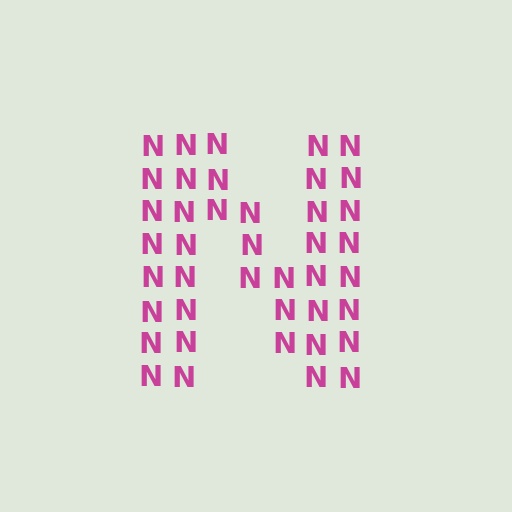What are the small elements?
The small elements are letter N's.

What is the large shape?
The large shape is the letter N.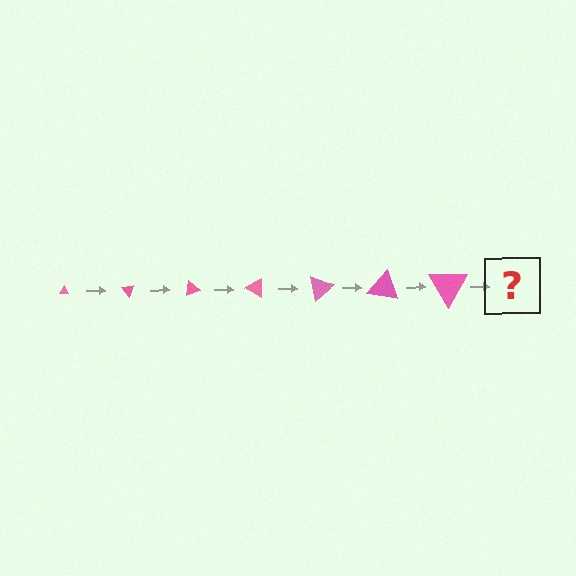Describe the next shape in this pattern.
It should be a triangle, larger than the previous one and rotated 350 degrees from the start.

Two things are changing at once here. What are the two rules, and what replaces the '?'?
The two rules are that the triangle grows larger each step and it rotates 50 degrees each step. The '?' should be a triangle, larger than the previous one and rotated 350 degrees from the start.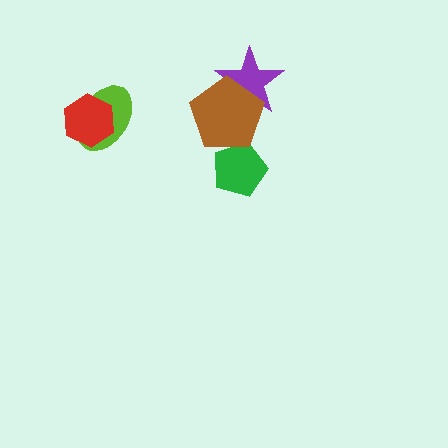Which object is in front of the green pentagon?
The brown pentagon is in front of the green pentagon.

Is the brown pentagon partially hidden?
No, no other shape covers it.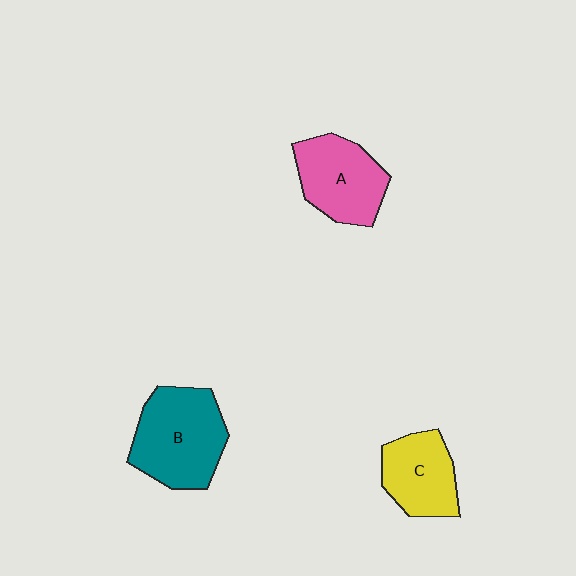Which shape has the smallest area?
Shape C (yellow).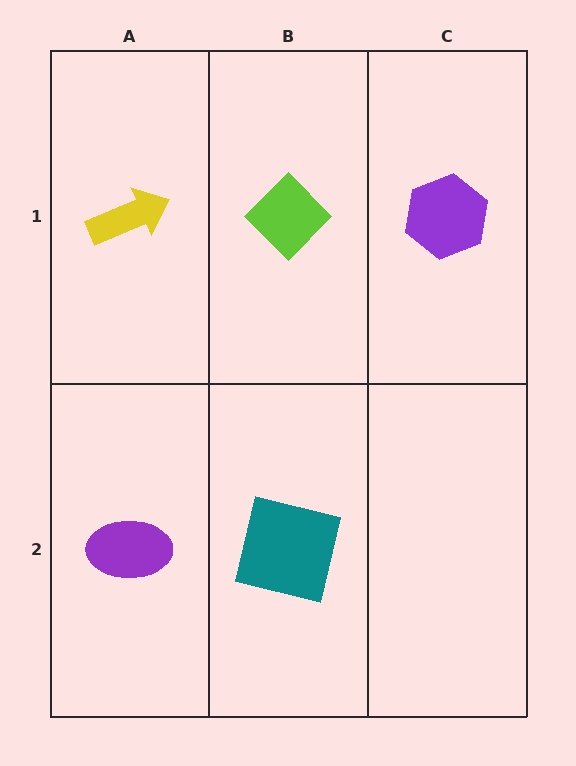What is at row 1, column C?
A purple hexagon.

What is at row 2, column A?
A purple ellipse.